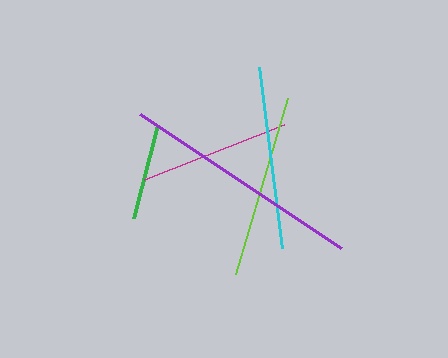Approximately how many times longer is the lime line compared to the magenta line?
The lime line is approximately 1.2 times the length of the magenta line.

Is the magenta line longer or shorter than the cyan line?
The cyan line is longer than the magenta line.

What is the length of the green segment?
The green segment is approximately 96 pixels long.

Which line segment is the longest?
The purple line is the longest at approximately 242 pixels.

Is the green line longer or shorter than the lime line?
The lime line is longer than the green line.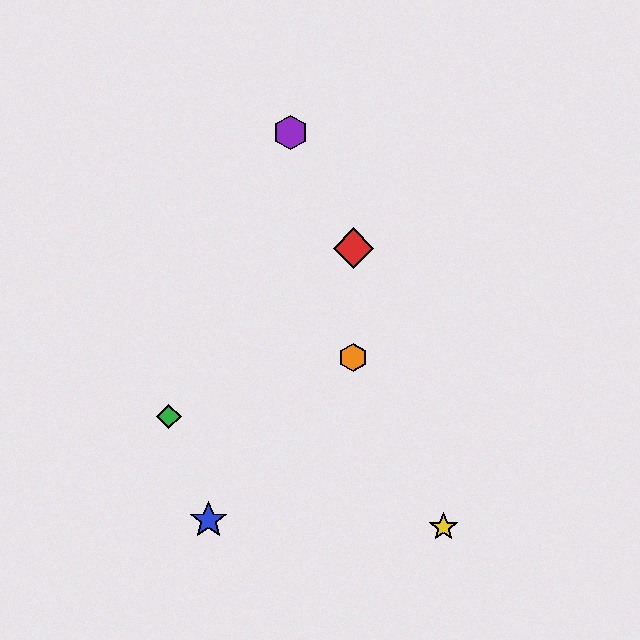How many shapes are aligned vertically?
2 shapes (the red diamond, the orange hexagon) are aligned vertically.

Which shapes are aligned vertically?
The red diamond, the orange hexagon are aligned vertically.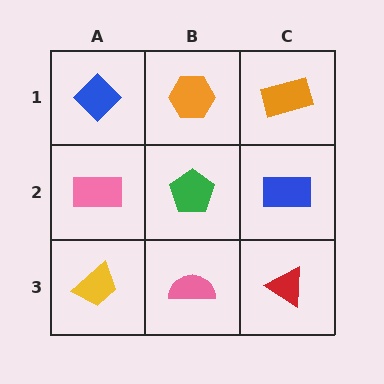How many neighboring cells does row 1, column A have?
2.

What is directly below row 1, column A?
A pink rectangle.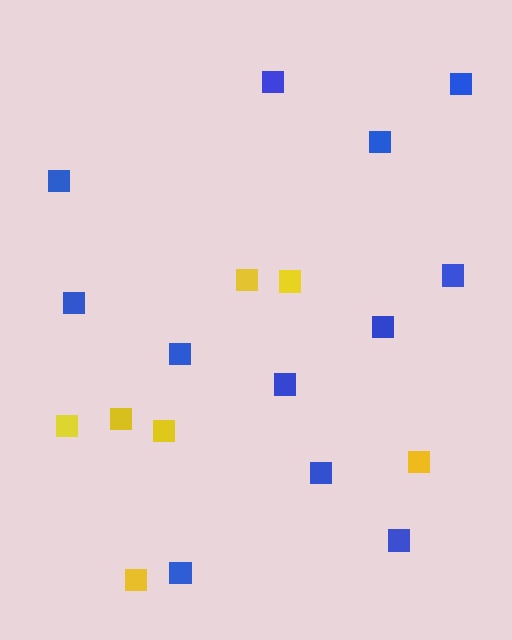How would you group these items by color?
There are 2 groups: one group of yellow squares (7) and one group of blue squares (12).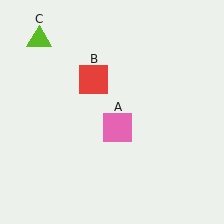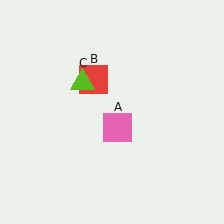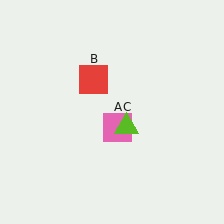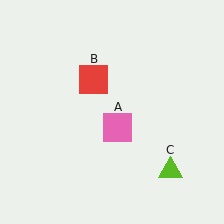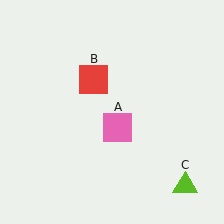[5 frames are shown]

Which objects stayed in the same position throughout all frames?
Pink square (object A) and red square (object B) remained stationary.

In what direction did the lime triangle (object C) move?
The lime triangle (object C) moved down and to the right.